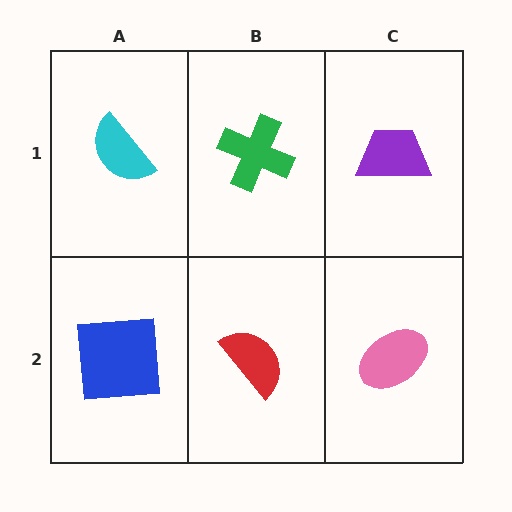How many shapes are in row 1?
3 shapes.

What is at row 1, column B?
A green cross.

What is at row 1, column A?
A cyan semicircle.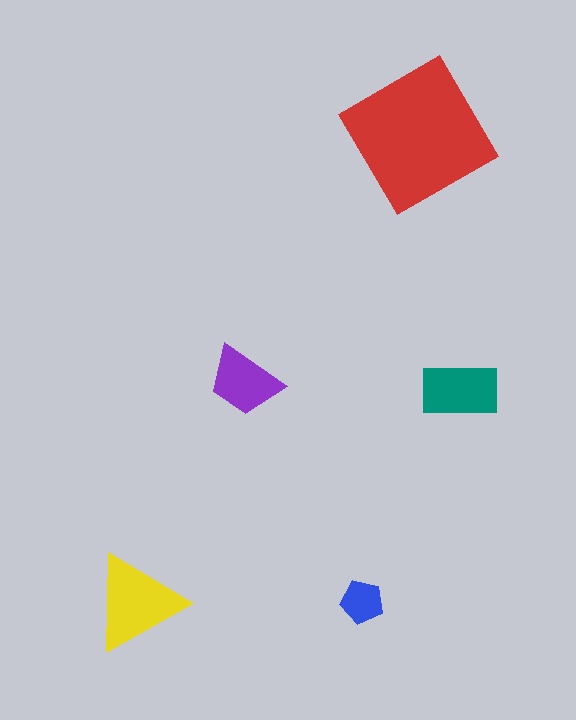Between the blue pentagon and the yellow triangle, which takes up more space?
The yellow triangle.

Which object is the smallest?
The blue pentagon.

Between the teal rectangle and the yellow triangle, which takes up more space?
The yellow triangle.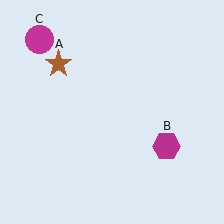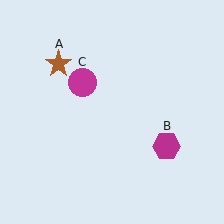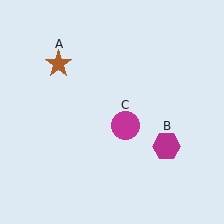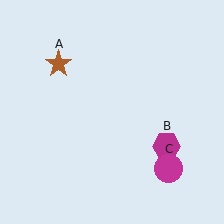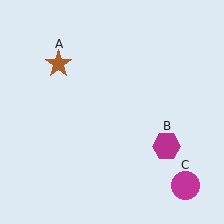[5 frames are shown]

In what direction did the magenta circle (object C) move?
The magenta circle (object C) moved down and to the right.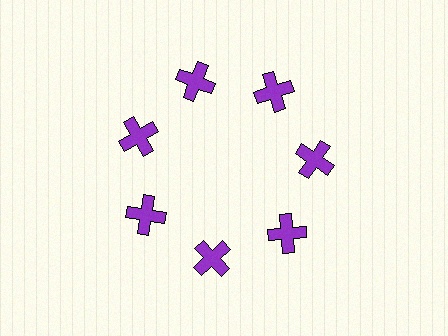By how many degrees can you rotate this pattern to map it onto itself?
The pattern maps onto itself every 51 degrees of rotation.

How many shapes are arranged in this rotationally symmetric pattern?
There are 7 shapes, arranged in 7 groups of 1.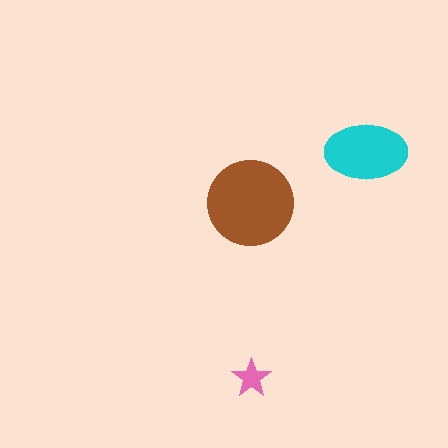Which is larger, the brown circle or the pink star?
The brown circle.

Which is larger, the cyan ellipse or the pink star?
The cyan ellipse.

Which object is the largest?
The brown circle.